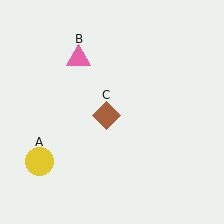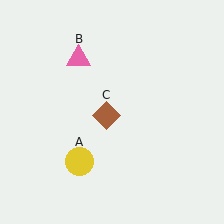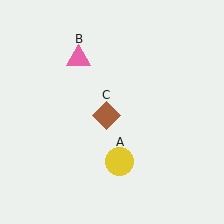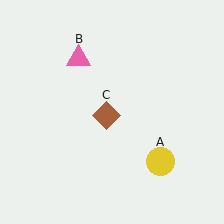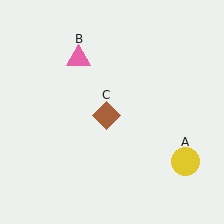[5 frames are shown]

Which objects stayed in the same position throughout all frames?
Pink triangle (object B) and brown diamond (object C) remained stationary.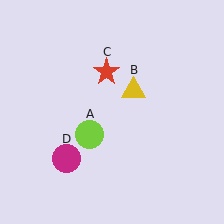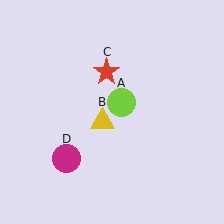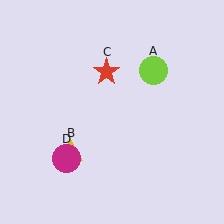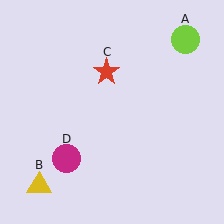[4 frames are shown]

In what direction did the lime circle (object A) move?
The lime circle (object A) moved up and to the right.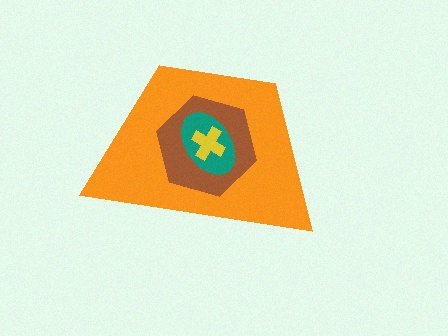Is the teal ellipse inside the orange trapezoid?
Yes.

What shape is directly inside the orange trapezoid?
The brown hexagon.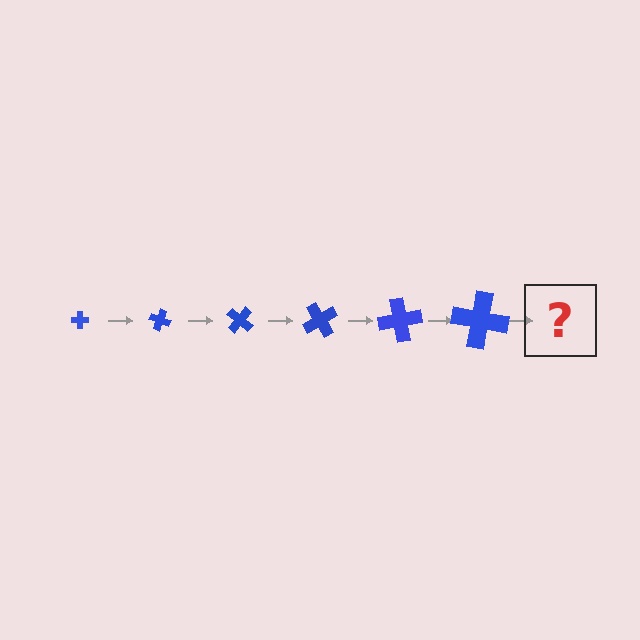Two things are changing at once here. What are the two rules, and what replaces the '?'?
The two rules are that the cross grows larger each step and it rotates 20 degrees each step. The '?' should be a cross, larger than the previous one and rotated 120 degrees from the start.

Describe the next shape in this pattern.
It should be a cross, larger than the previous one and rotated 120 degrees from the start.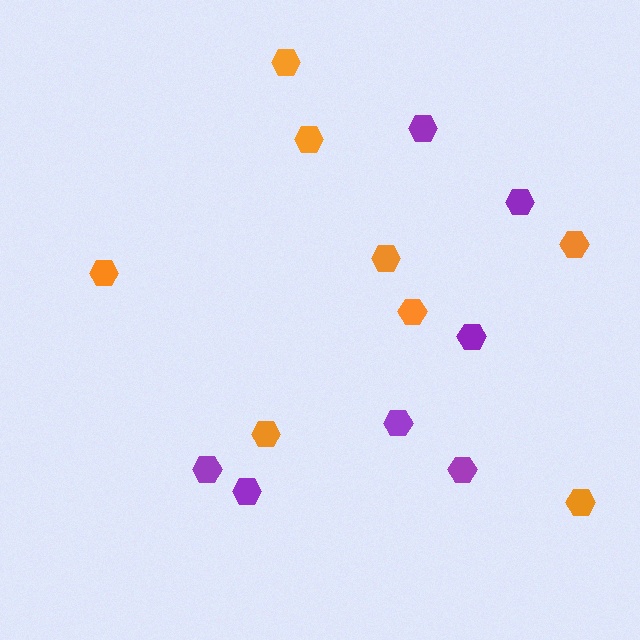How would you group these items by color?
There are 2 groups: one group of orange hexagons (8) and one group of purple hexagons (7).